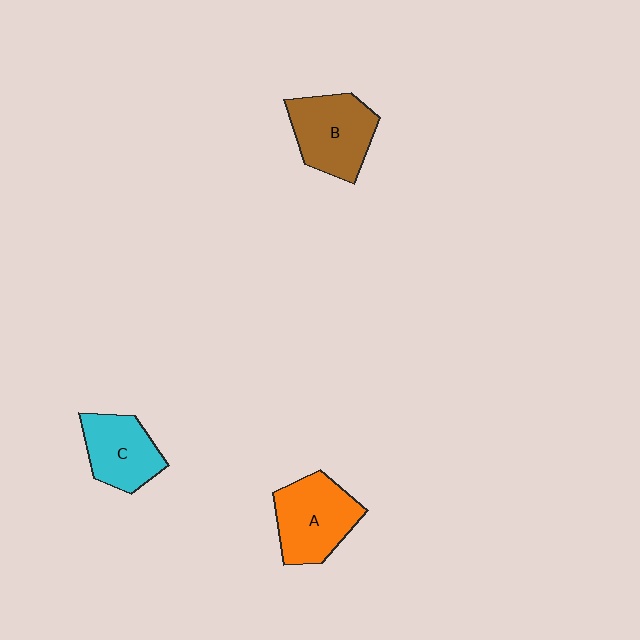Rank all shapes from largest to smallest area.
From largest to smallest: A (orange), B (brown), C (cyan).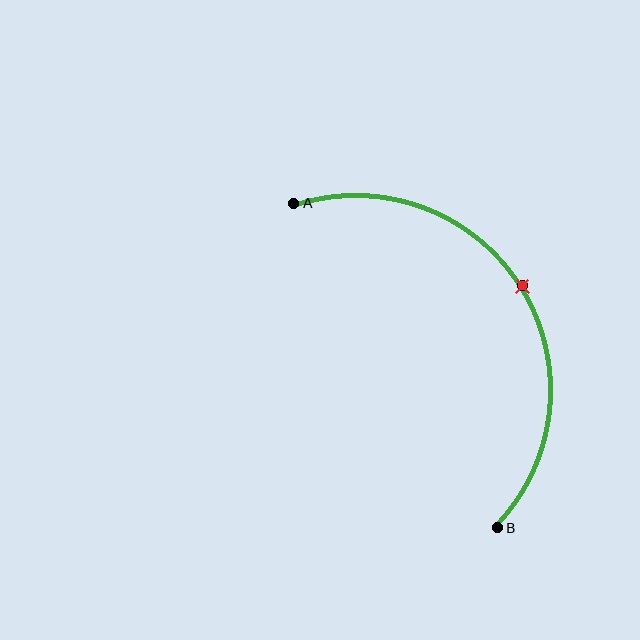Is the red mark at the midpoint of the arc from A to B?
Yes. The red mark lies on the arc at equal arc-length from both A and B — it is the arc midpoint.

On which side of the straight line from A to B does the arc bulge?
The arc bulges to the right of the straight line connecting A and B.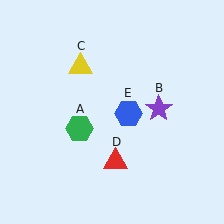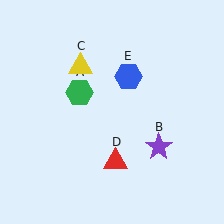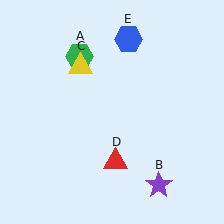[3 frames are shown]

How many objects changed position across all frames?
3 objects changed position: green hexagon (object A), purple star (object B), blue hexagon (object E).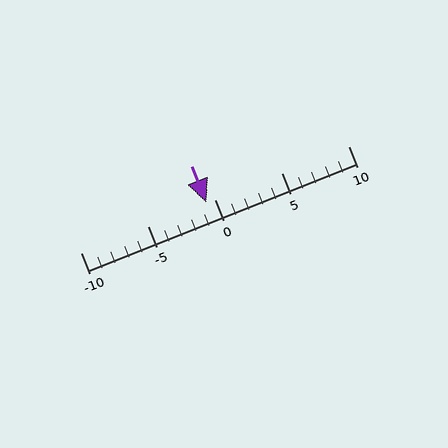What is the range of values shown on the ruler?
The ruler shows values from -10 to 10.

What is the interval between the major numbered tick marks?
The major tick marks are spaced 5 units apart.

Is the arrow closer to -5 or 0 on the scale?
The arrow is closer to 0.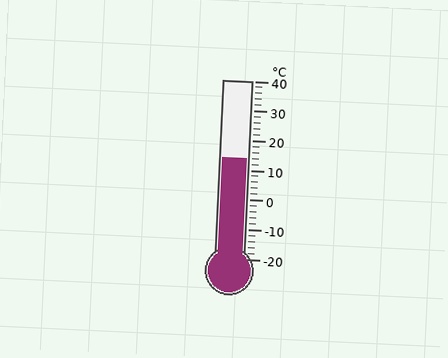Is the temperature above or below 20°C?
The temperature is below 20°C.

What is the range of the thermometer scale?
The thermometer scale ranges from -20°C to 40°C.